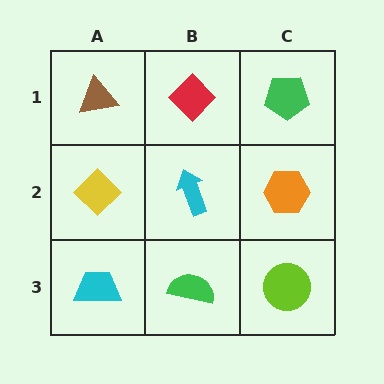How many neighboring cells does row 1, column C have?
2.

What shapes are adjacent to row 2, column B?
A red diamond (row 1, column B), a green semicircle (row 3, column B), a yellow diamond (row 2, column A), an orange hexagon (row 2, column C).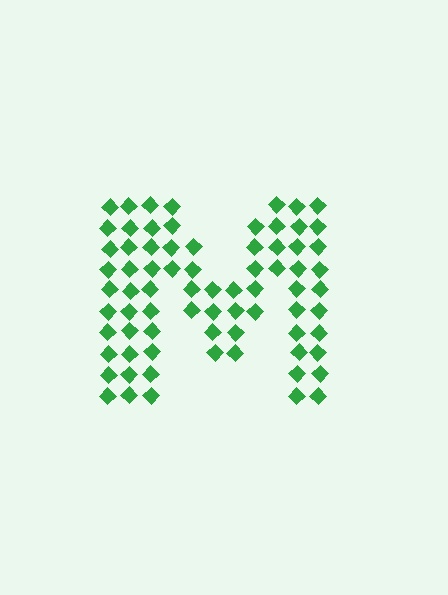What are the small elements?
The small elements are diamonds.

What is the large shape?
The large shape is the letter M.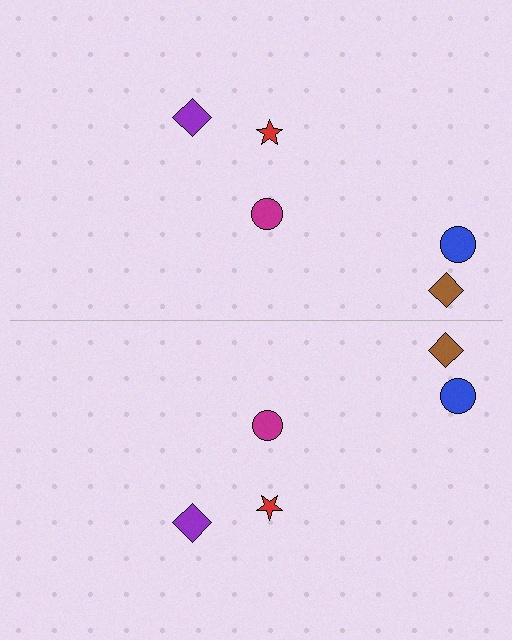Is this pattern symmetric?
Yes, this pattern has bilateral (reflection) symmetry.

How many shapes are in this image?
There are 10 shapes in this image.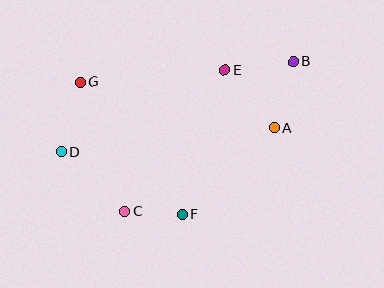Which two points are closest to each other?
Points C and F are closest to each other.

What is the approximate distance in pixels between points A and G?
The distance between A and G is approximately 199 pixels.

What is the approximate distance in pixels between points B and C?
The distance between B and C is approximately 225 pixels.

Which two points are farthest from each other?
Points B and D are farthest from each other.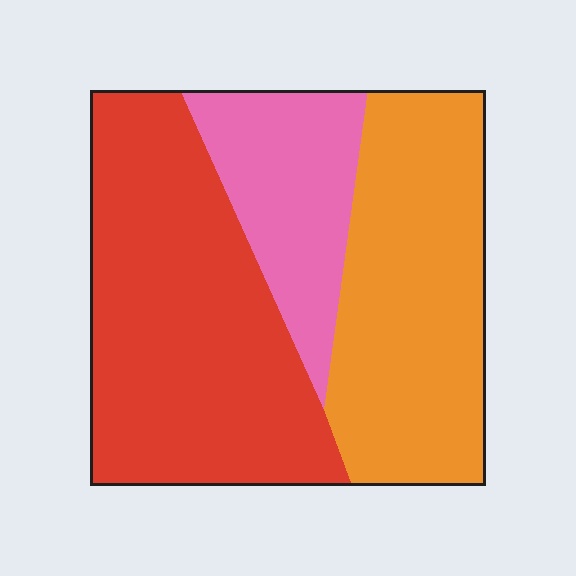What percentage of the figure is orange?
Orange covers about 35% of the figure.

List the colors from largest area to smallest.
From largest to smallest: red, orange, pink.